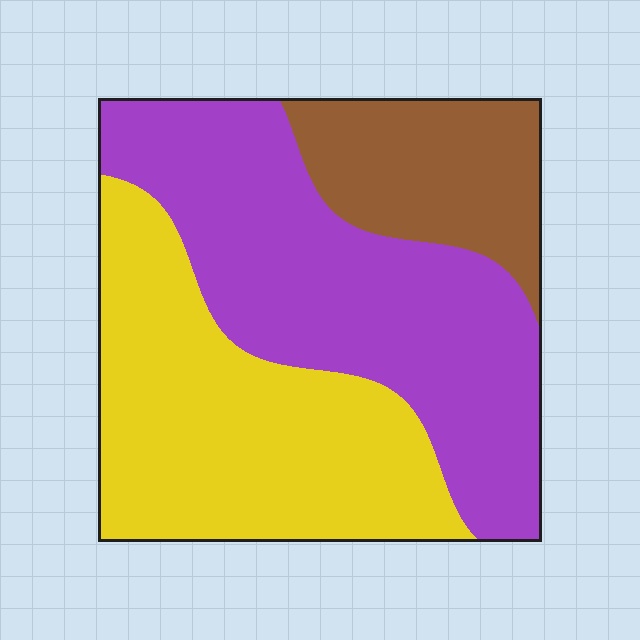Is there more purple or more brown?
Purple.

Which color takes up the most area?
Purple, at roughly 45%.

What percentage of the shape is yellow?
Yellow takes up about three eighths (3/8) of the shape.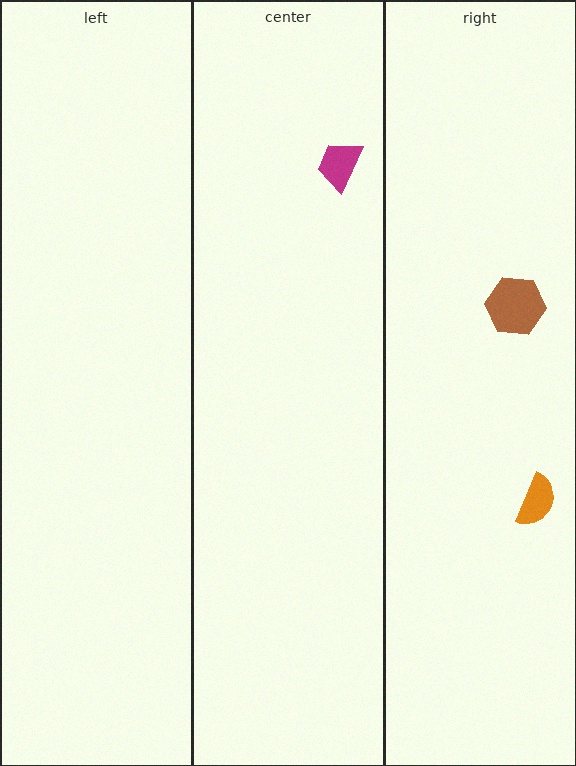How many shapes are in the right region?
2.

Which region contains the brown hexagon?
The right region.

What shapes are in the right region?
The orange semicircle, the brown hexagon.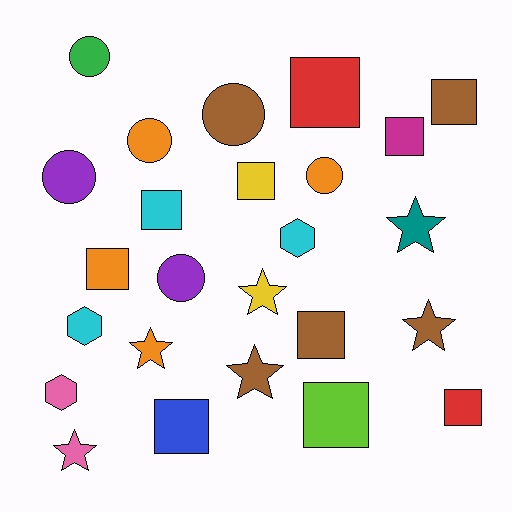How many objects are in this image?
There are 25 objects.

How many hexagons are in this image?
There are 3 hexagons.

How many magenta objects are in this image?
There is 1 magenta object.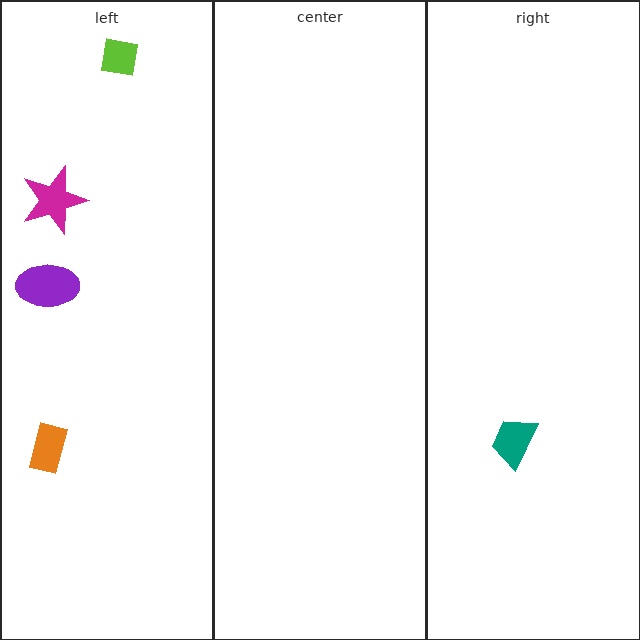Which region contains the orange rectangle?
The left region.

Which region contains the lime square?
The left region.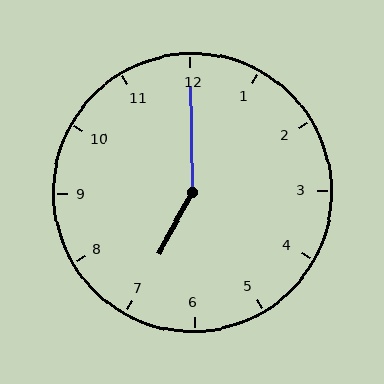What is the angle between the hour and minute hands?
Approximately 150 degrees.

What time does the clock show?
7:00.